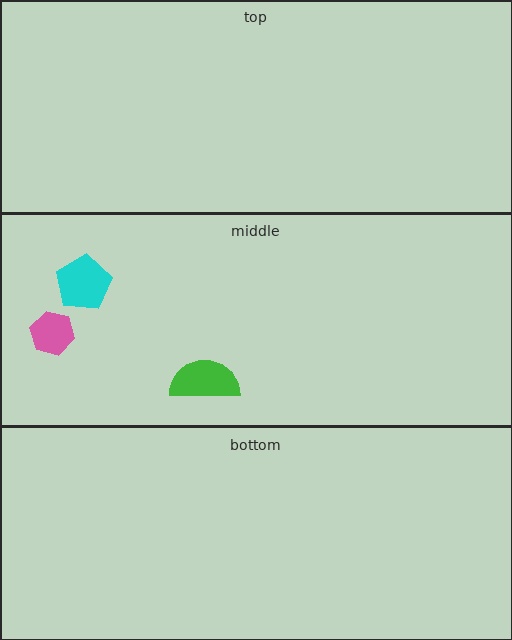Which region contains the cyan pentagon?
The middle region.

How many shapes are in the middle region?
3.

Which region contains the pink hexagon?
The middle region.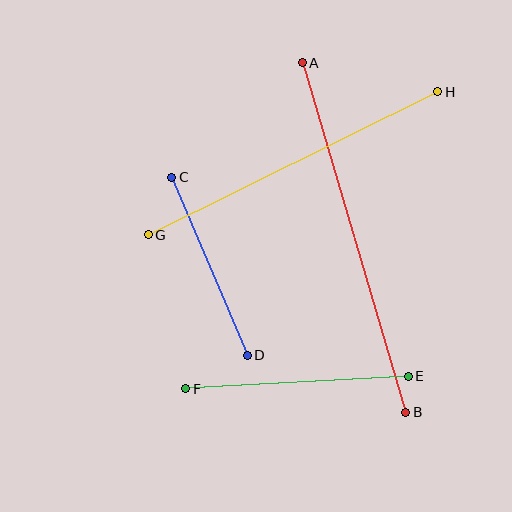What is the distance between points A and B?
The distance is approximately 365 pixels.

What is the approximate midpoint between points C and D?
The midpoint is at approximately (209, 266) pixels.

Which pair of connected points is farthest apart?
Points A and B are farthest apart.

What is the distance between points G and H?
The distance is approximately 323 pixels.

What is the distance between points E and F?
The distance is approximately 223 pixels.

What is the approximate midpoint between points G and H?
The midpoint is at approximately (293, 163) pixels.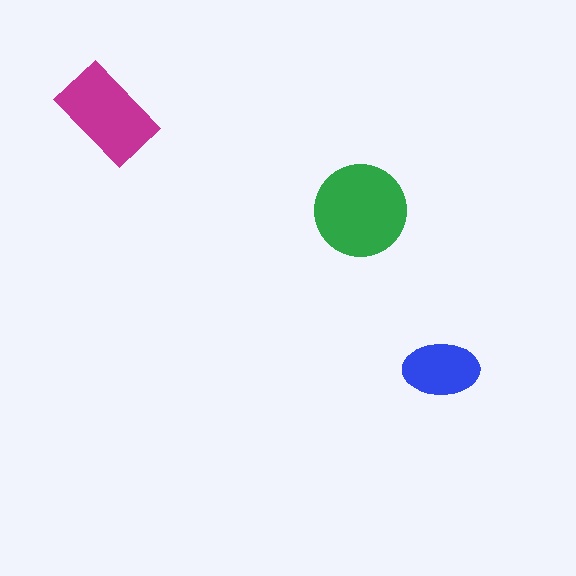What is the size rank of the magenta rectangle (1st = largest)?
2nd.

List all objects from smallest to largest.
The blue ellipse, the magenta rectangle, the green circle.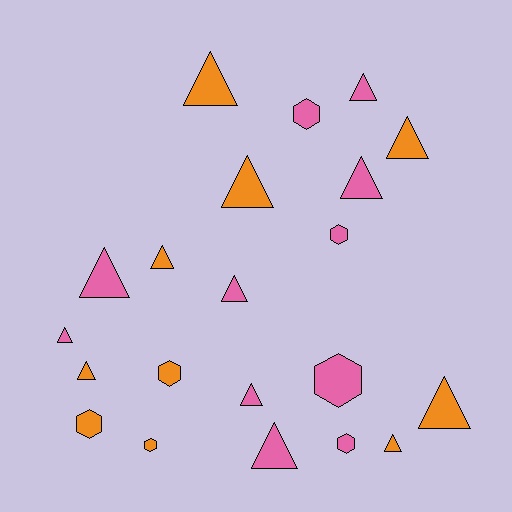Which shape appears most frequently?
Triangle, with 14 objects.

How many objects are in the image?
There are 21 objects.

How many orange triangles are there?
There are 7 orange triangles.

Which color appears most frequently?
Pink, with 11 objects.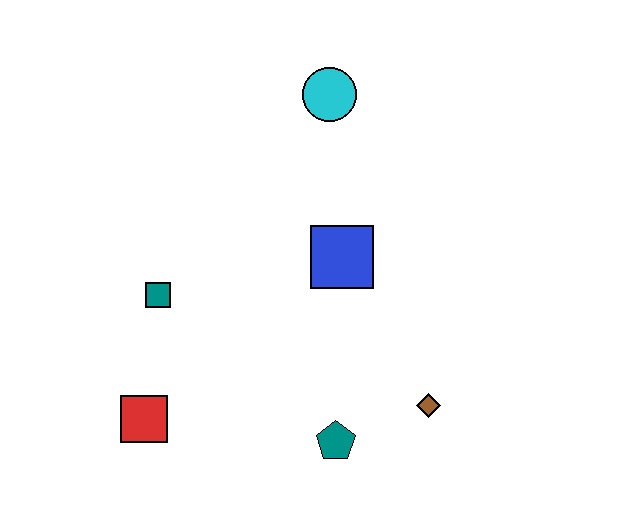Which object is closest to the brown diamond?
The teal pentagon is closest to the brown diamond.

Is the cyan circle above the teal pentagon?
Yes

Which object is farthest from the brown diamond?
The cyan circle is farthest from the brown diamond.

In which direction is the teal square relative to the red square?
The teal square is above the red square.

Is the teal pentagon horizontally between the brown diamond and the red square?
Yes